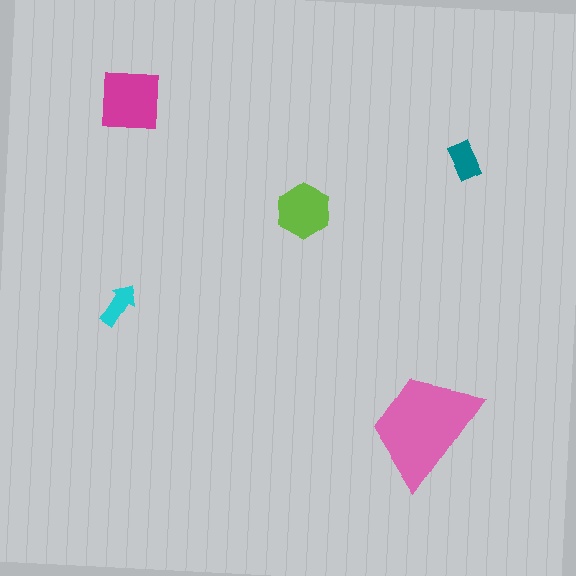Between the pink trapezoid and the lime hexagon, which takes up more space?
The pink trapezoid.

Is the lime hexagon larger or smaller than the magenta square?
Smaller.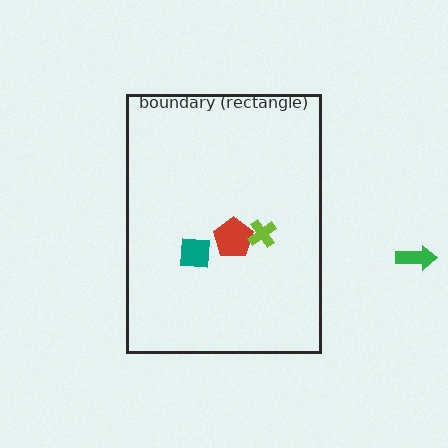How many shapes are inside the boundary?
3 inside, 1 outside.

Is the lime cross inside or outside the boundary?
Inside.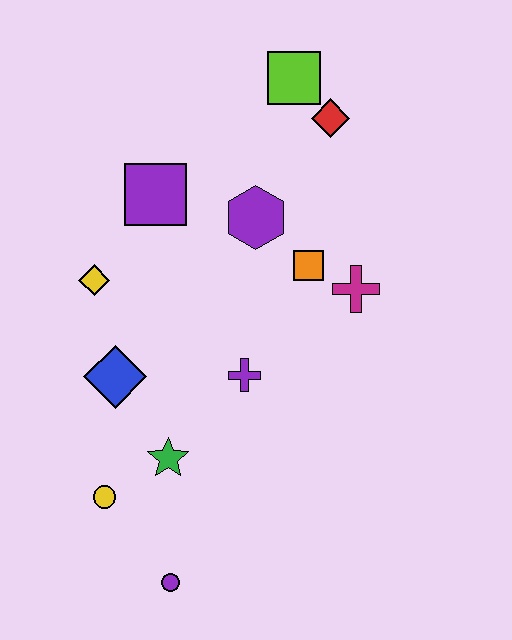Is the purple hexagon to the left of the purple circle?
No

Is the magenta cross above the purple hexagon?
No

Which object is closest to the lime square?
The red diamond is closest to the lime square.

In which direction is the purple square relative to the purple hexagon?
The purple square is to the left of the purple hexagon.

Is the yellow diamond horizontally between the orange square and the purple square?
No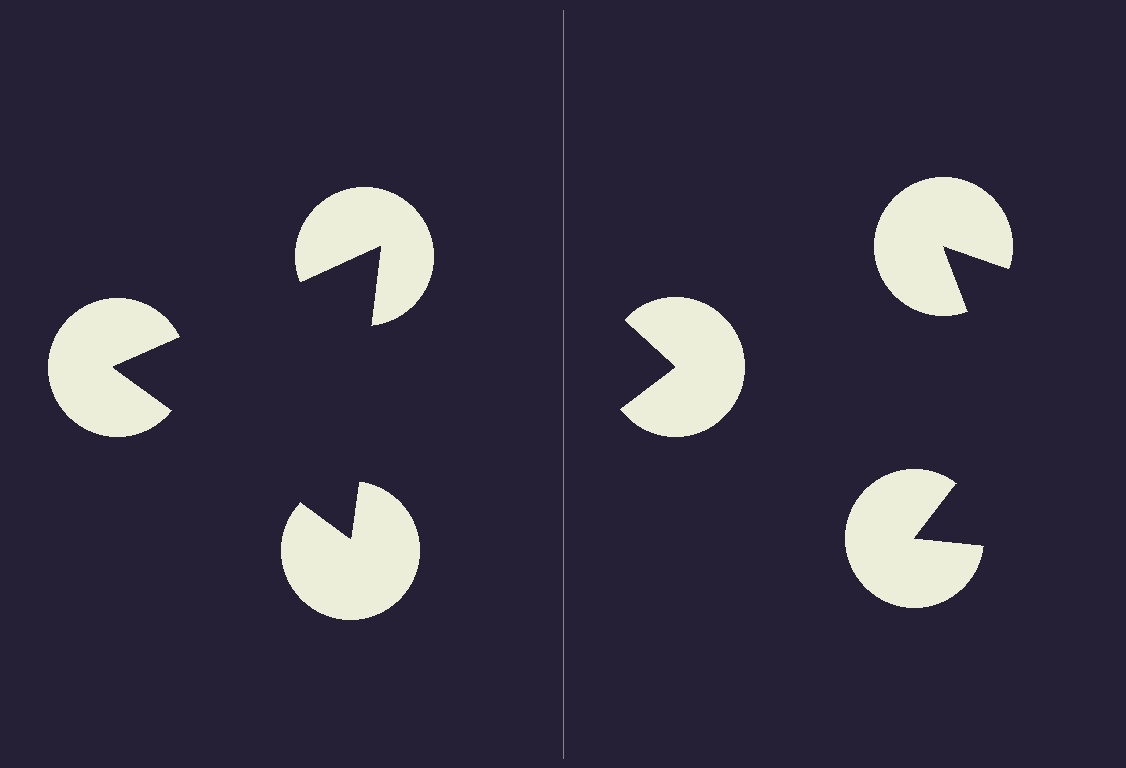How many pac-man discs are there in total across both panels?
6 — 3 on each side.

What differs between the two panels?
The pac-man discs are positioned identically on both sides; only the wedge orientations differ. On the left they align to a triangle; on the right they are misaligned.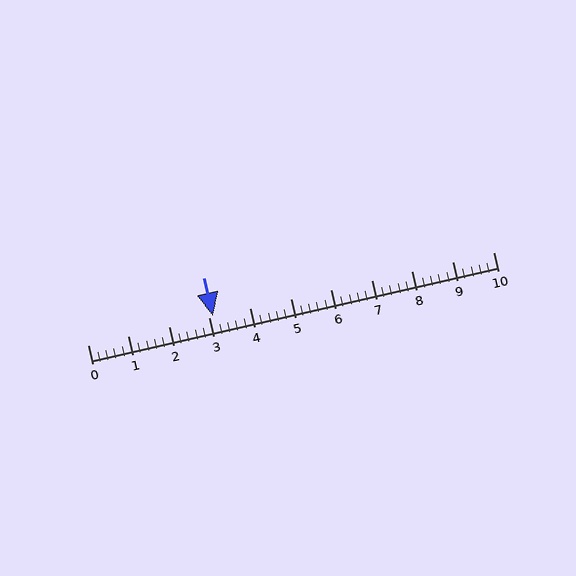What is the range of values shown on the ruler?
The ruler shows values from 0 to 10.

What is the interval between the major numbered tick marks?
The major tick marks are spaced 1 units apart.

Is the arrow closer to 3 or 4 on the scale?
The arrow is closer to 3.